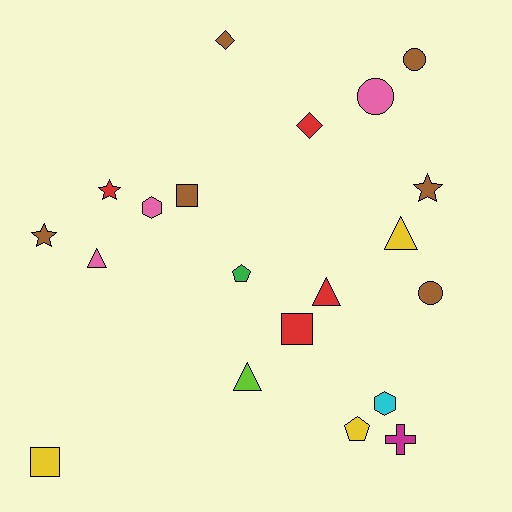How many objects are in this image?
There are 20 objects.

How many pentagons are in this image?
There are 2 pentagons.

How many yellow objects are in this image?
There are 3 yellow objects.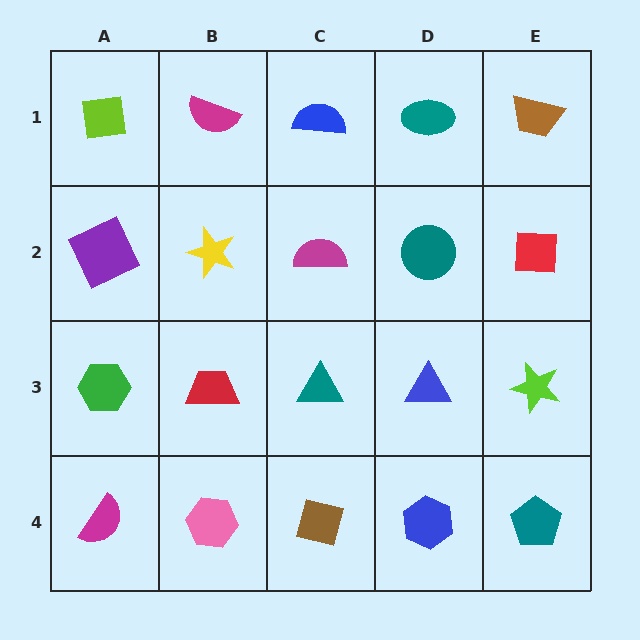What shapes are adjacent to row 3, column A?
A purple square (row 2, column A), a magenta semicircle (row 4, column A), a red trapezoid (row 3, column B).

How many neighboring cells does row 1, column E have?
2.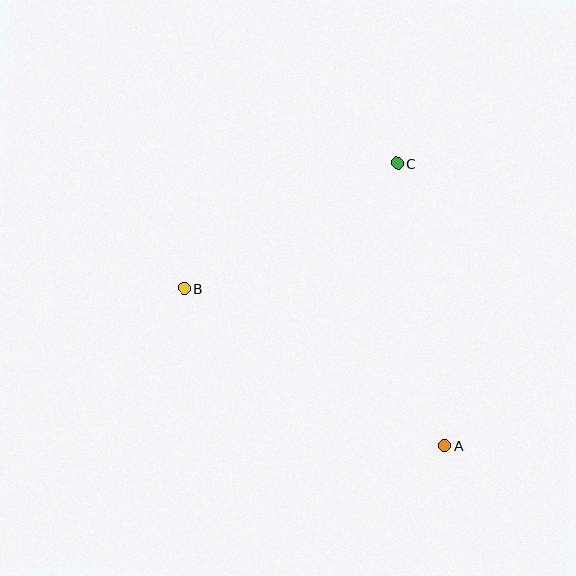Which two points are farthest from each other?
Points A and B are farthest from each other.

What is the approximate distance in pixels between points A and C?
The distance between A and C is approximately 286 pixels.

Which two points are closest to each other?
Points B and C are closest to each other.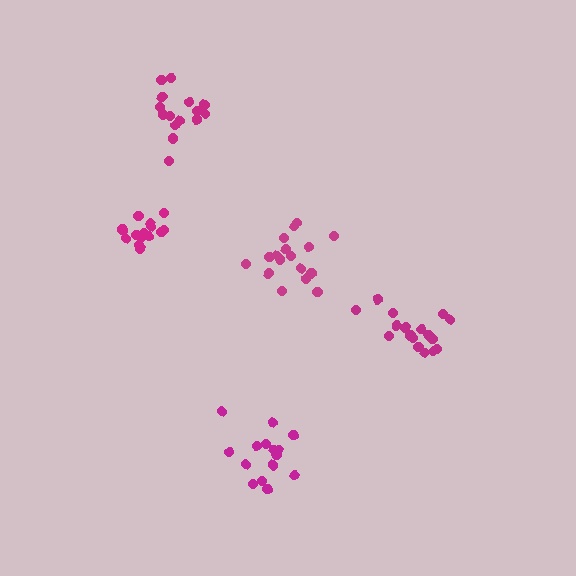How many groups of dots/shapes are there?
There are 5 groups.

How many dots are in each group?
Group 1: 18 dots, Group 2: 15 dots, Group 3: 17 dots, Group 4: 14 dots, Group 5: 15 dots (79 total).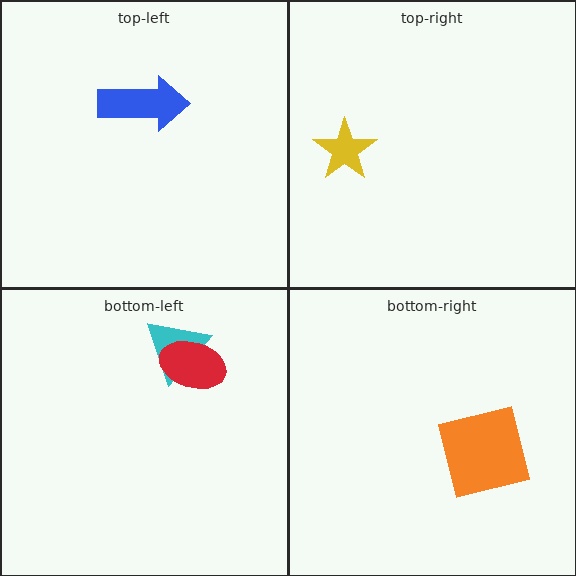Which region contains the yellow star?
The top-right region.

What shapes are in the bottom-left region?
The cyan triangle, the red ellipse.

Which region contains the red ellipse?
The bottom-left region.